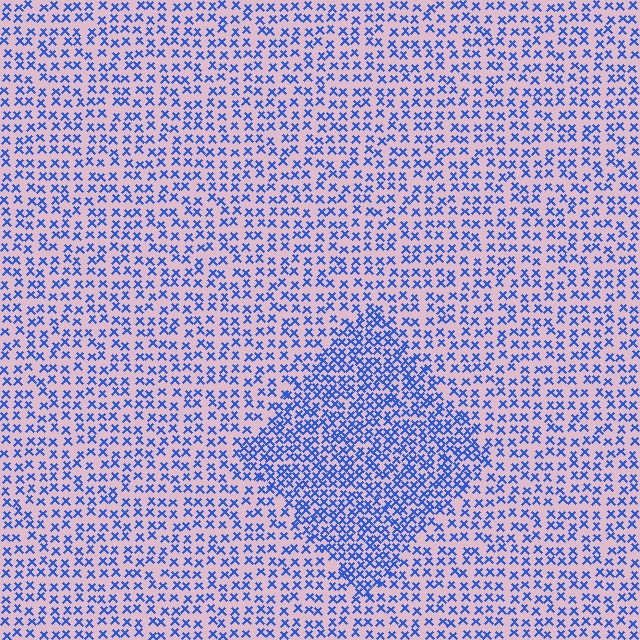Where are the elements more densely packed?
The elements are more densely packed inside the diamond boundary.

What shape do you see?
I see a diamond.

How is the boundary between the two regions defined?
The boundary is defined by a change in element density (approximately 1.8x ratio). All elements are the same color, size, and shape.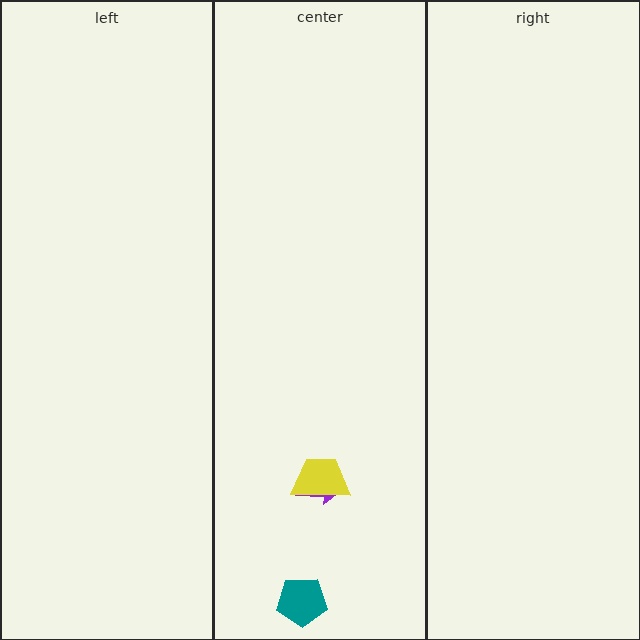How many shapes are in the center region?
3.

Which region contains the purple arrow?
The center region.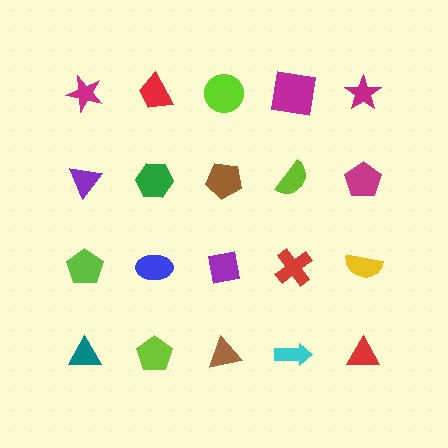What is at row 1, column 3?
A lime circle.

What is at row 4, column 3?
A brown triangle.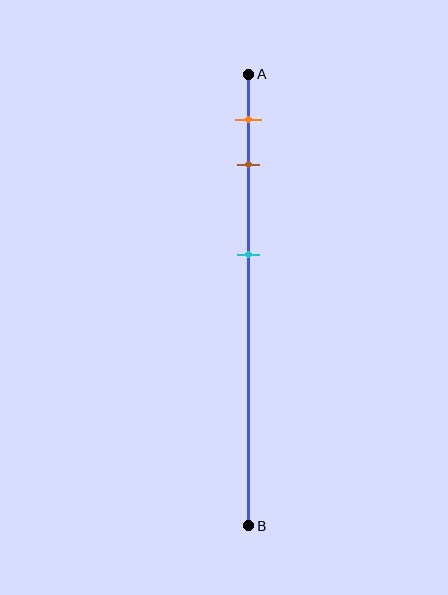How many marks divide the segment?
There are 3 marks dividing the segment.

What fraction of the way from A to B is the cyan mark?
The cyan mark is approximately 40% (0.4) of the way from A to B.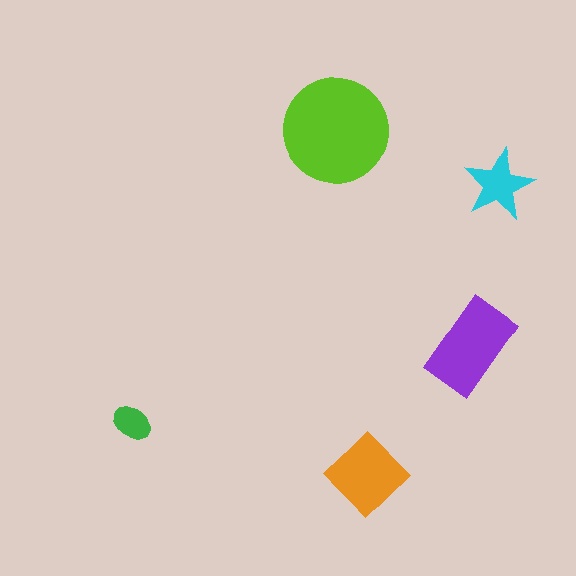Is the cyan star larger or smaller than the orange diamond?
Smaller.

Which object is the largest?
The lime circle.